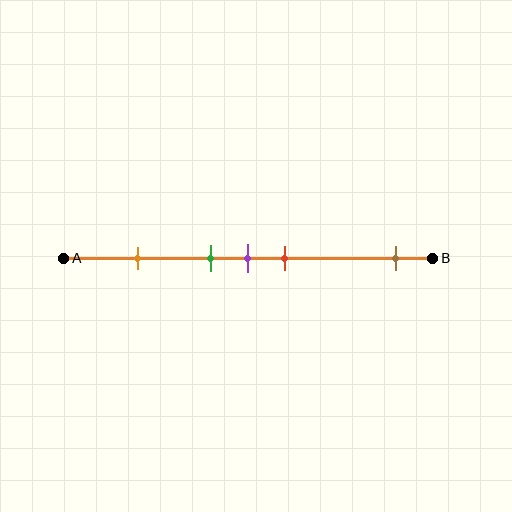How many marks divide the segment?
There are 5 marks dividing the segment.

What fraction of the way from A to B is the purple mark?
The purple mark is approximately 50% (0.5) of the way from A to B.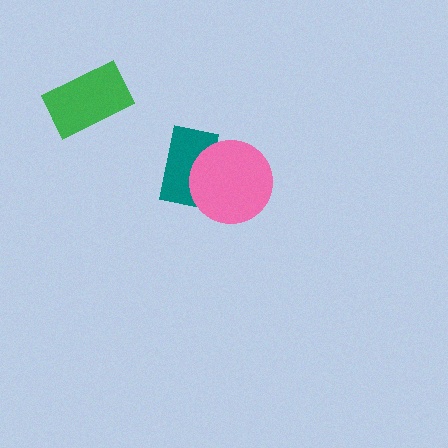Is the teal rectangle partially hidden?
Yes, it is partially covered by another shape.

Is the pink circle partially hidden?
No, no other shape covers it.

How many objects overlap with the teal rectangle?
1 object overlaps with the teal rectangle.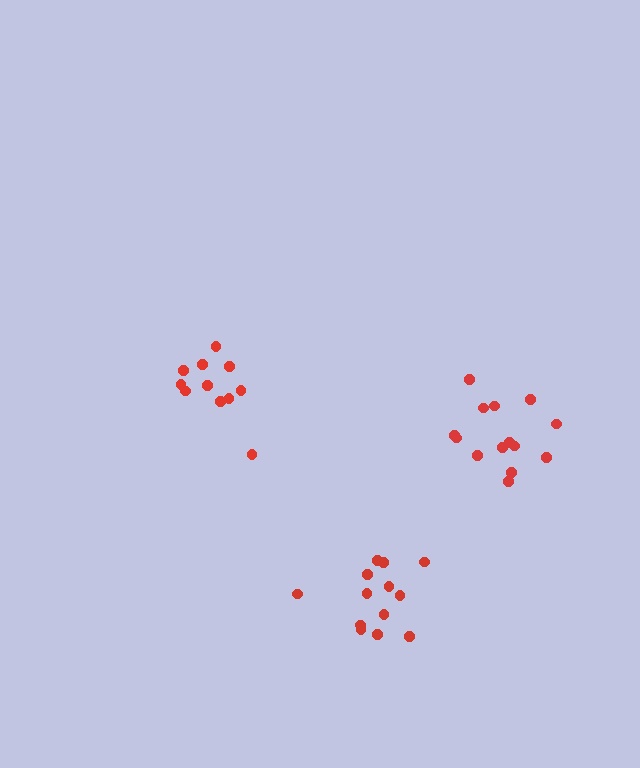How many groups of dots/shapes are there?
There are 3 groups.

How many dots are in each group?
Group 1: 14 dots, Group 2: 11 dots, Group 3: 13 dots (38 total).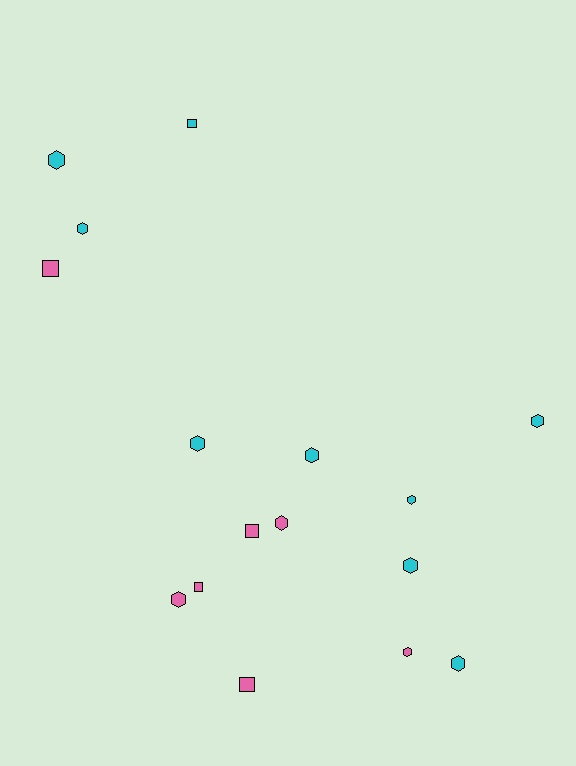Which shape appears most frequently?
Hexagon, with 11 objects.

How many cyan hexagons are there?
There are 8 cyan hexagons.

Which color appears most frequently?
Cyan, with 9 objects.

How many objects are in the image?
There are 16 objects.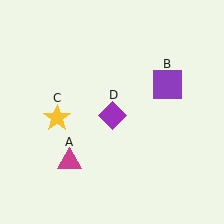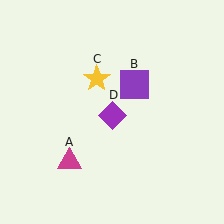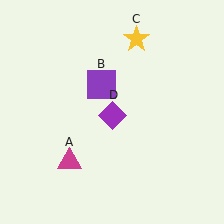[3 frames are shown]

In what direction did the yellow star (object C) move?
The yellow star (object C) moved up and to the right.